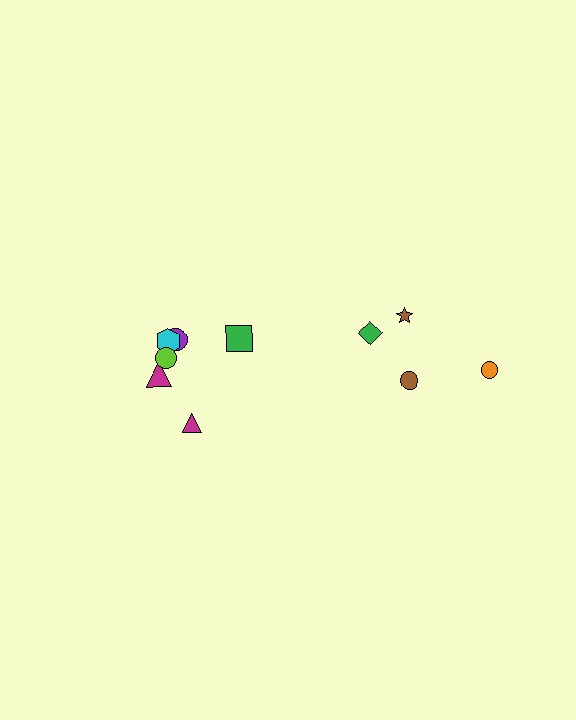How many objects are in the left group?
There are 6 objects.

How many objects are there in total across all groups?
There are 10 objects.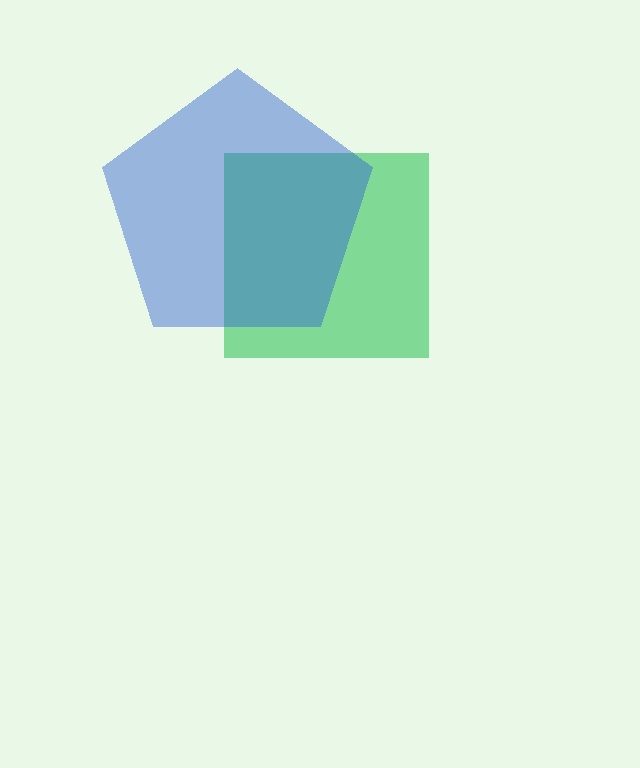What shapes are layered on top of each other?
The layered shapes are: a green square, a blue pentagon.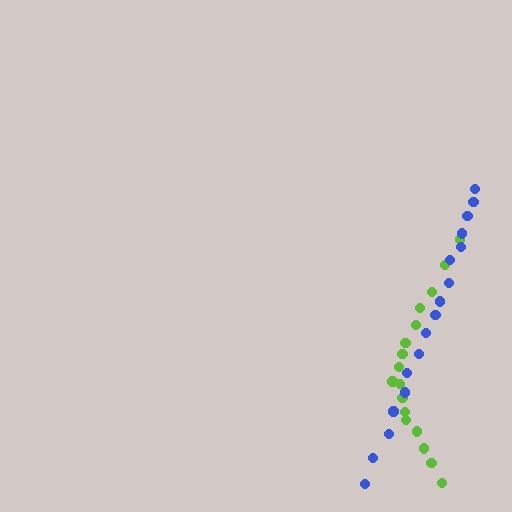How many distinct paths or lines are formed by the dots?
There are 2 distinct paths.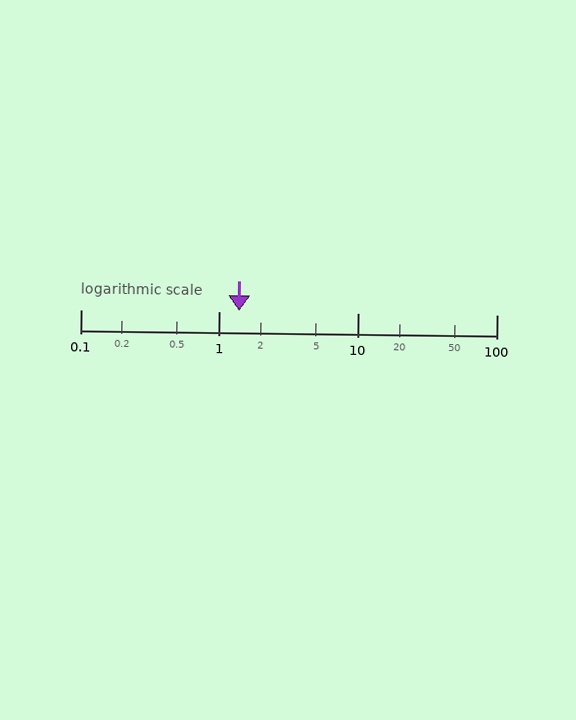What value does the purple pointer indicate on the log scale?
The pointer indicates approximately 1.4.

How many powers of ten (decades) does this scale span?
The scale spans 3 decades, from 0.1 to 100.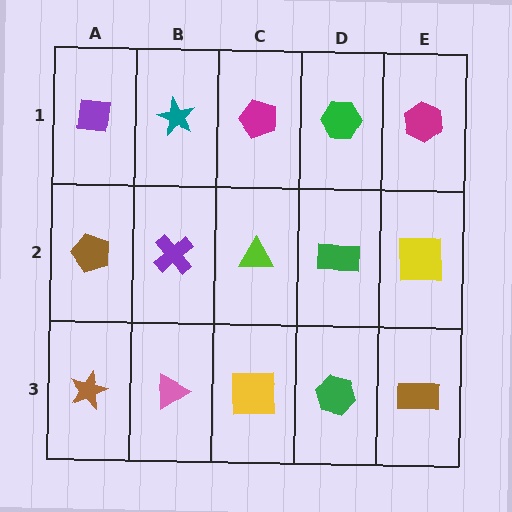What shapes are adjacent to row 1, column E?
A yellow square (row 2, column E), a green hexagon (row 1, column D).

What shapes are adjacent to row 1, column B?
A purple cross (row 2, column B), a purple square (row 1, column A), a magenta pentagon (row 1, column C).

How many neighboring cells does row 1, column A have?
2.